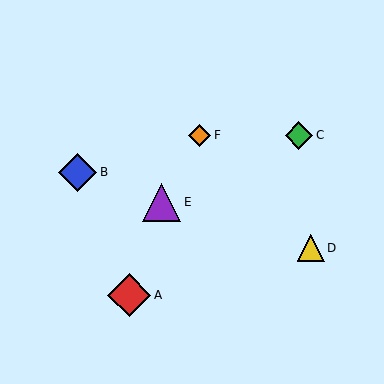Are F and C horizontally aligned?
Yes, both are at y≈135.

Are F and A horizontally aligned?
No, F is at y≈135 and A is at y≈295.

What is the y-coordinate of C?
Object C is at y≈135.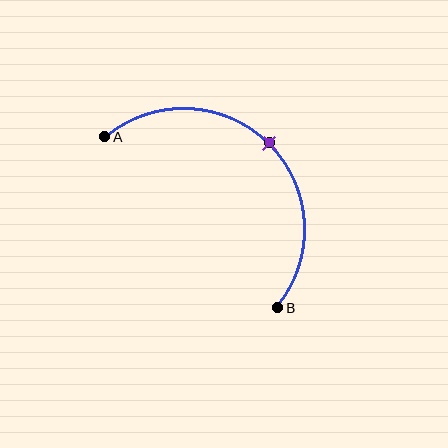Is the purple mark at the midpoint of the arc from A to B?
Yes. The purple mark lies on the arc at equal arc-length from both A and B — it is the arc midpoint.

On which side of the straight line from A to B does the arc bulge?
The arc bulges above and to the right of the straight line connecting A and B.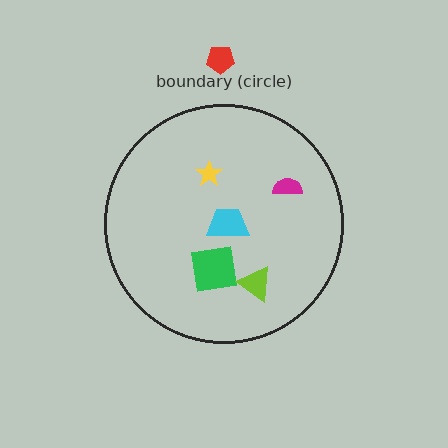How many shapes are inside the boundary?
5 inside, 1 outside.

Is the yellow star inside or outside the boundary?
Inside.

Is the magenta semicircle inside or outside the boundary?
Inside.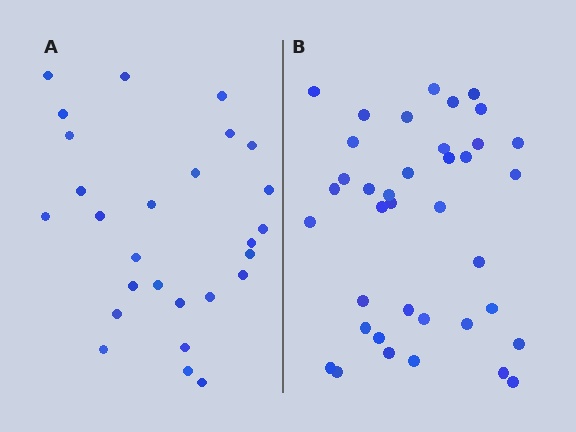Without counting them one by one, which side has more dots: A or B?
Region B (the right region) has more dots.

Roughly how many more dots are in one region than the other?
Region B has roughly 12 or so more dots than region A.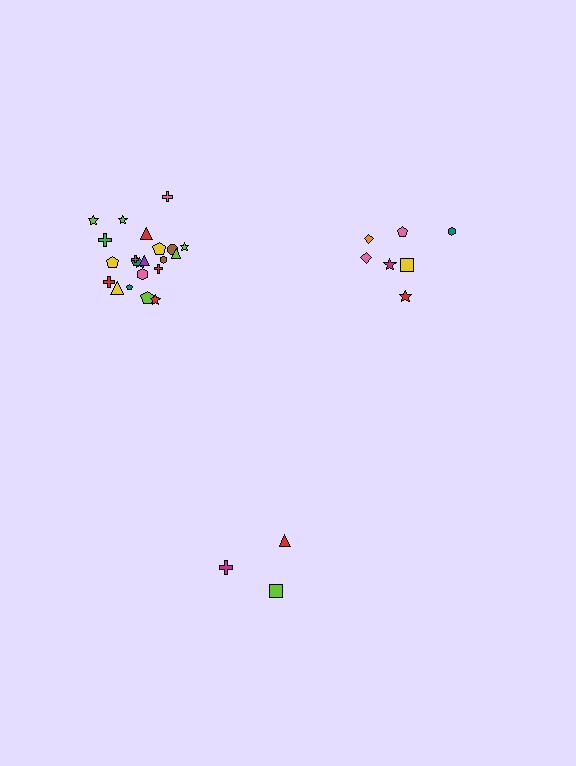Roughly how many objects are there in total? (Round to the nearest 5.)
Roughly 30 objects in total.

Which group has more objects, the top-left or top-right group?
The top-left group.